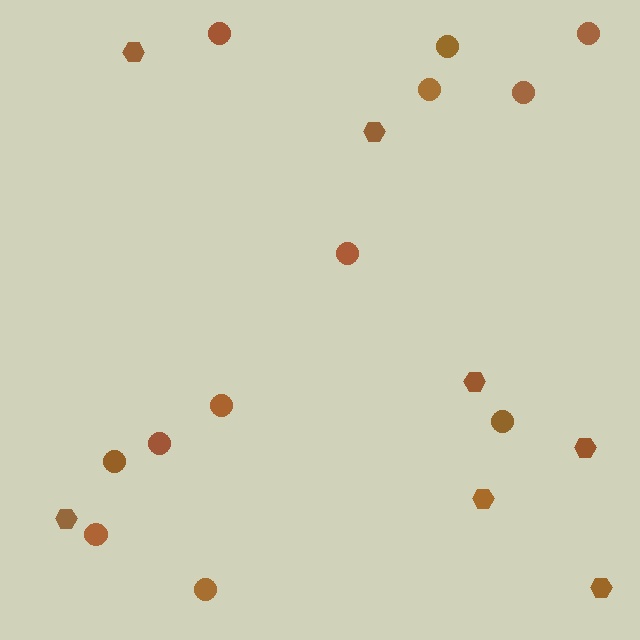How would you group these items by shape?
There are 2 groups: one group of circles (12) and one group of hexagons (7).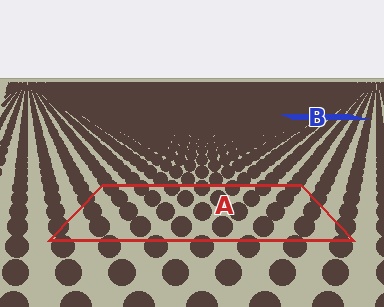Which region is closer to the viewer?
Region A is closer. The texture elements there are larger and more spread out.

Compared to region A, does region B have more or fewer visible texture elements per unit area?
Region B has more texture elements per unit area — they are packed more densely because it is farther away.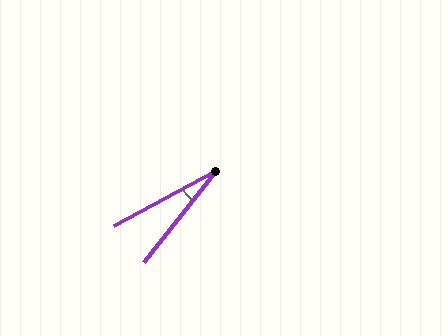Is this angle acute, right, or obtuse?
It is acute.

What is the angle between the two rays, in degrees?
Approximately 23 degrees.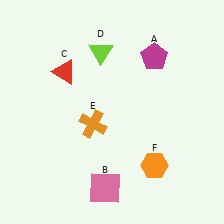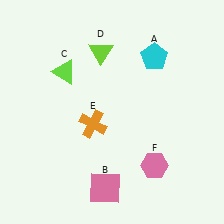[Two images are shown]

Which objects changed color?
A changed from magenta to cyan. C changed from red to lime. F changed from orange to pink.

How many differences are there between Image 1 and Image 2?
There are 3 differences between the two images.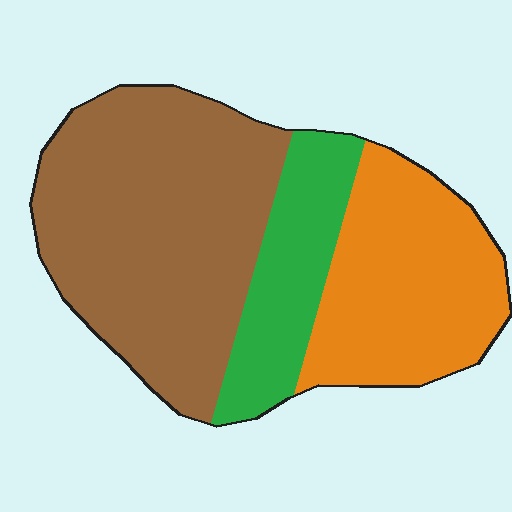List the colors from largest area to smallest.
From largest to smallest: brown, orange, green.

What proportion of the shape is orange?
Orange covers roughly 30% of the shape.